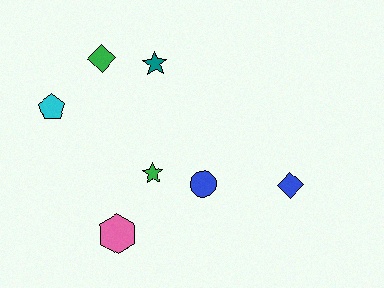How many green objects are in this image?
There are 2 green objects.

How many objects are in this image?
There are 7 objects.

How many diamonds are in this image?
There are 2 diamonds.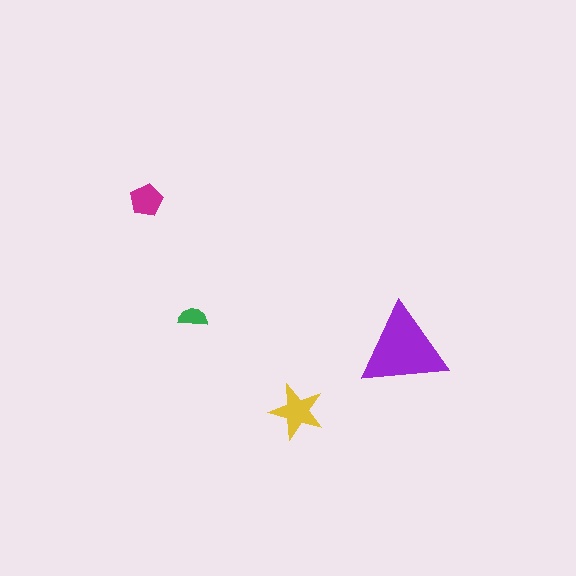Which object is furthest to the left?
The magenta pentagon is leftmost.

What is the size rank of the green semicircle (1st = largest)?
4th.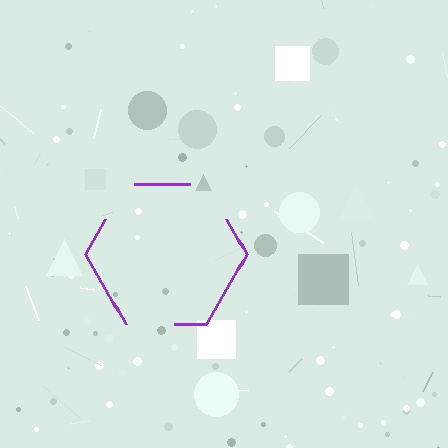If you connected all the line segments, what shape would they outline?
They would outline a hexagon.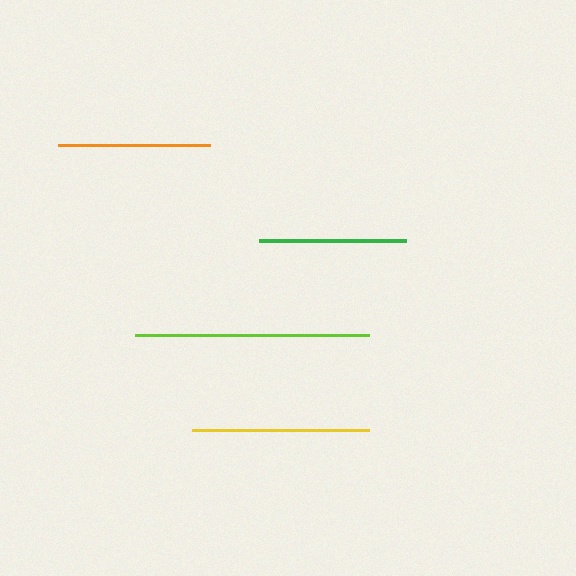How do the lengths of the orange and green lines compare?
The orange and green lines are approximately the same length.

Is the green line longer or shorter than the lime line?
The lime line is longer than the green line.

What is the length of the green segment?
The green segment is approximately 147 pixels long.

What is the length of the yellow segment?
The yellow segment is approximately 177 pixels long.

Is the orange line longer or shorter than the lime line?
The lime line is longer than the orange line.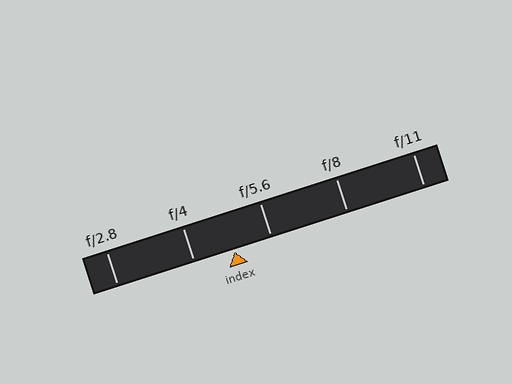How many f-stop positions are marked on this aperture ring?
There are 5 f-stop positions marked.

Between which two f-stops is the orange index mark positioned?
The index mark is between f/4 and f/5.6.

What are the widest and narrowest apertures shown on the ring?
The widest aperture shown is f/2.8 and the narrowest is f/11.